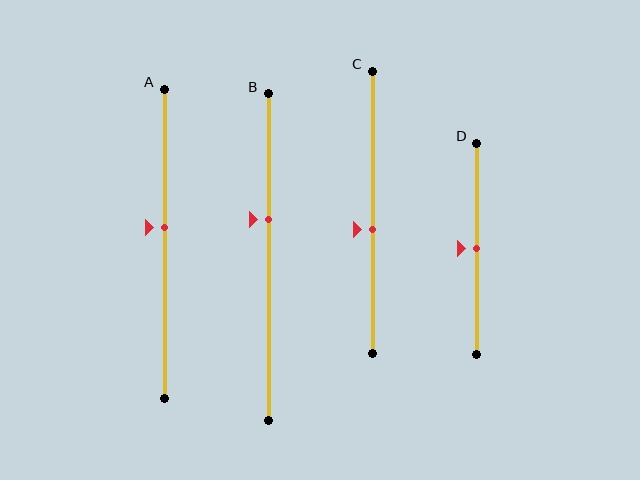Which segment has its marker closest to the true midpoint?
Segment D has its marker closest to the true midpoint.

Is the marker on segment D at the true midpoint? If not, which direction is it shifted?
Yes, the marker on segment D is at the true midpoint.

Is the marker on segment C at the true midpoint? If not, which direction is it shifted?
No, the marker on segment C is shifted downward by about 6% of the segment length.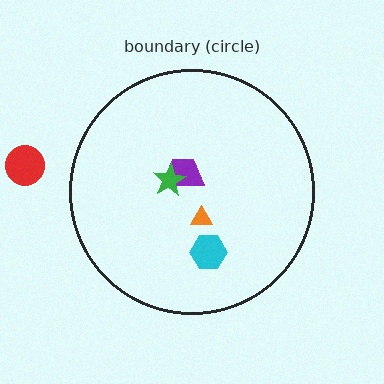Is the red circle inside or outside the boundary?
Outside.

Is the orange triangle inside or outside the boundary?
Inside.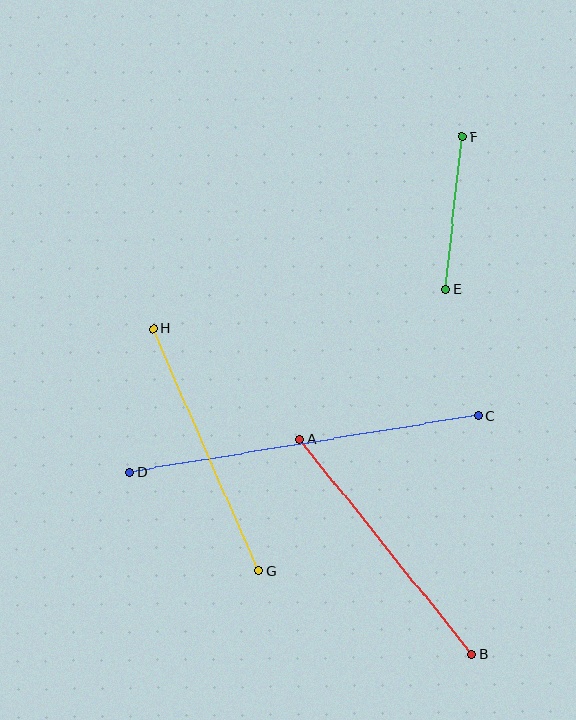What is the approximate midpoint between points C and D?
The midpoint is at approximately (304, 444) pixels.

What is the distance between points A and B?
The distance is approximately 276 pixels.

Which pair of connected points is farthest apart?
Points C and D are farthest apart.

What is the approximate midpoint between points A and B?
The midpoint is at approximately (386, 547) pixels.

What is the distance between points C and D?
The distance is approximately 352 pixels.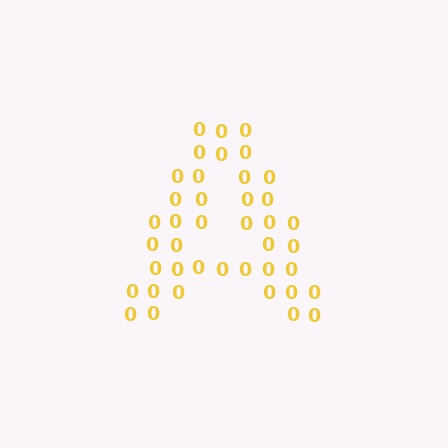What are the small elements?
The small elements are digit 0's.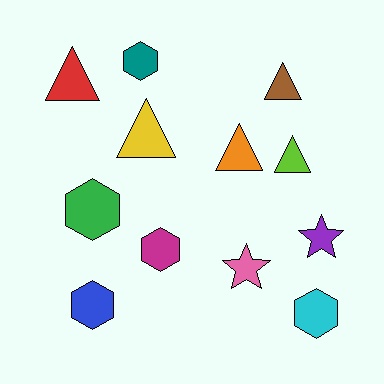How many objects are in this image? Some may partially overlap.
There are 12 objects.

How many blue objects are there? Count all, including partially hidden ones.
There is 1 blue object.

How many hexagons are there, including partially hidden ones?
There are 5 hexagons.